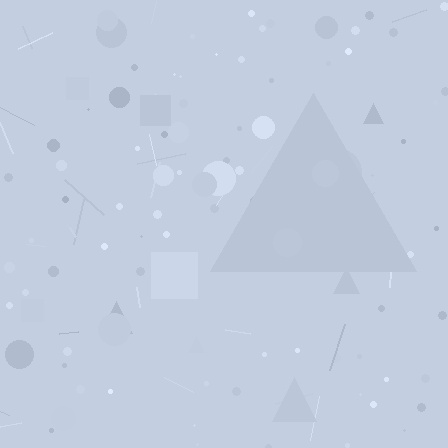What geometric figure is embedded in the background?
A triangle is embedded in the background.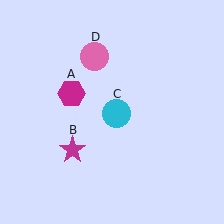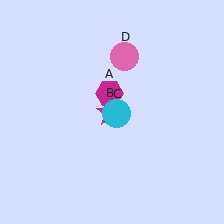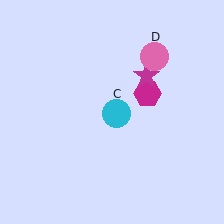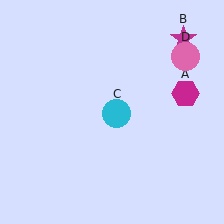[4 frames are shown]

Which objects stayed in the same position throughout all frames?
Cyan circle (object C) remained stationary.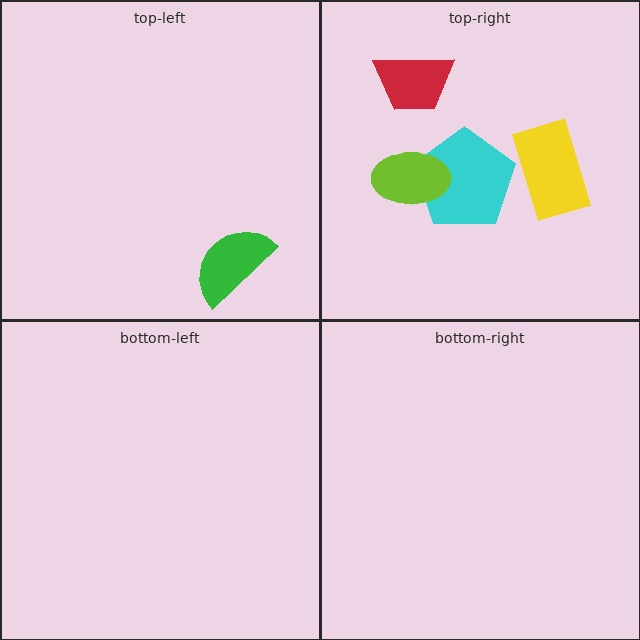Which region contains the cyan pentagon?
The top-right region.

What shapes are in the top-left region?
The green semicircle.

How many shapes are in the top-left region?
1.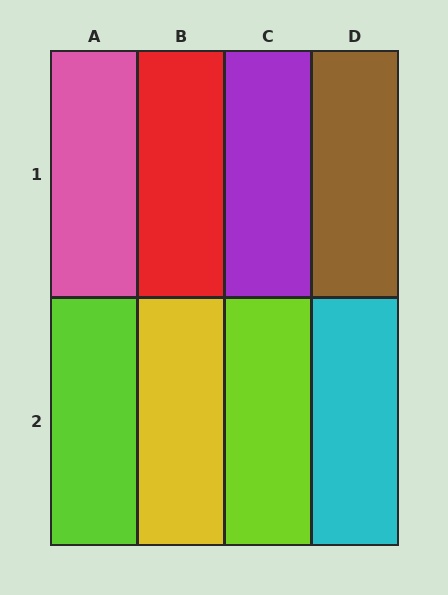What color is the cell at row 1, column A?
Pink.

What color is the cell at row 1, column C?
Purple.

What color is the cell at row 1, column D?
Brown.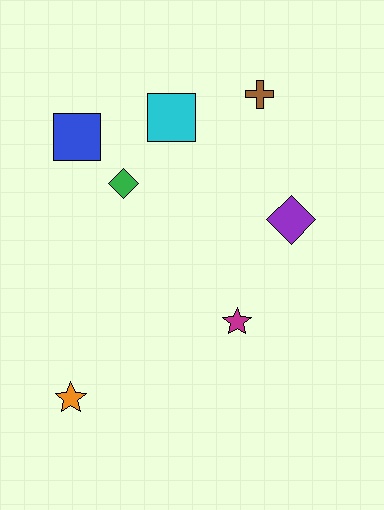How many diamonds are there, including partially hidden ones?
There are 2 diamonds.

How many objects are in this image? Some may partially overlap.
There are 7 objects.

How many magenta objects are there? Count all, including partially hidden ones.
There is 1 magenta object.